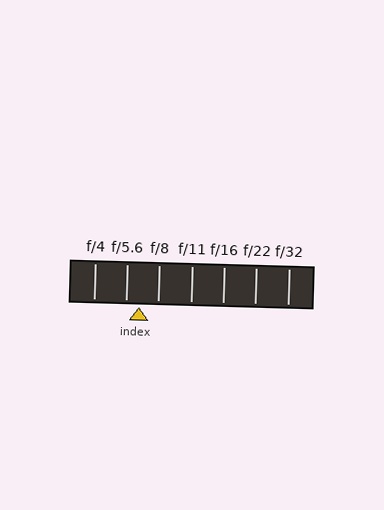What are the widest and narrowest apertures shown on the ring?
The widest aperture shown is f/4 and the narrowest is f/32.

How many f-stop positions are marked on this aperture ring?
There are 7 f-stop positions marked.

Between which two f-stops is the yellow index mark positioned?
The index mark is between f/5.6 and f/8.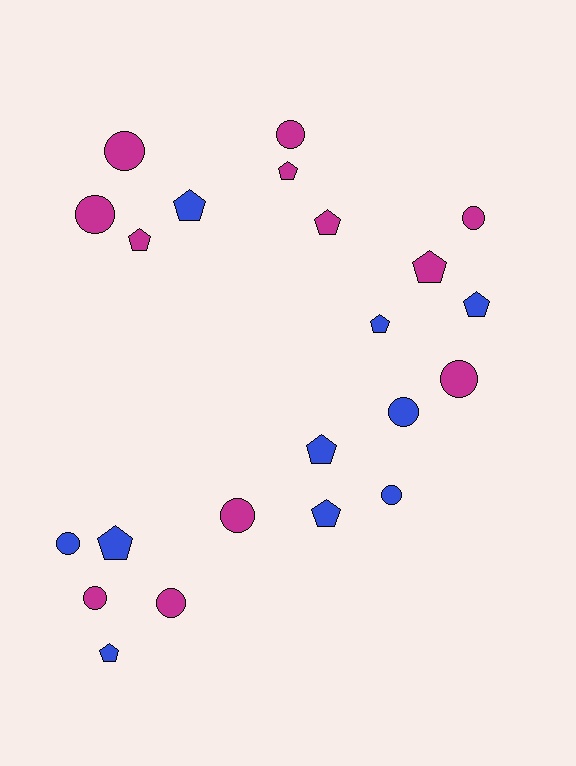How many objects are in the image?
There are 22 objects.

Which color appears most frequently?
Magenta, with 12 objects.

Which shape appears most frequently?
Pentagon, with 11 objects.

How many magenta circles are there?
There are 8 magenta circles.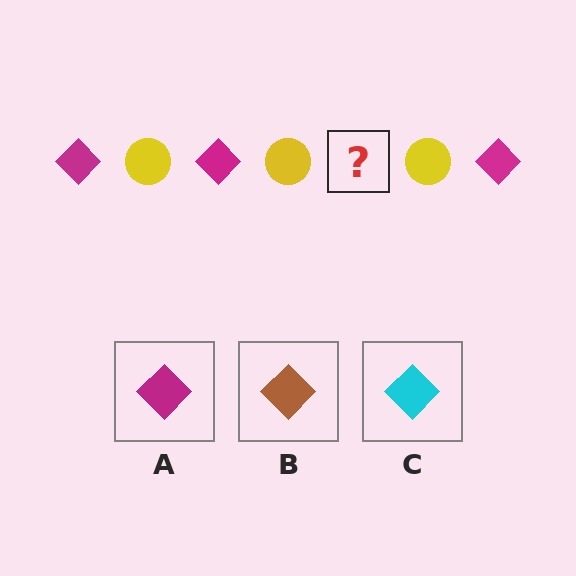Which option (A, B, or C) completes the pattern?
A.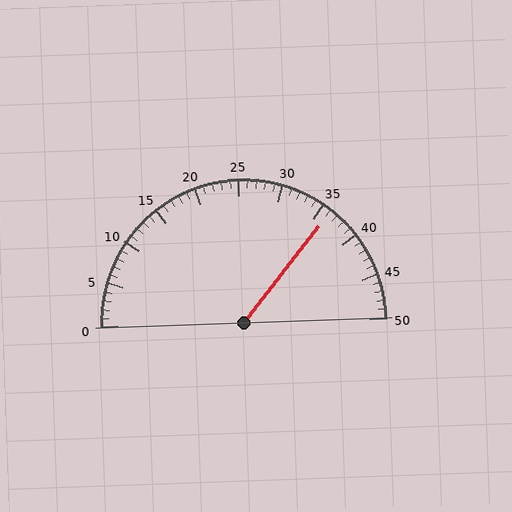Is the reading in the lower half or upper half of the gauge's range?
The reading is in the upper half of the range (0 to 50).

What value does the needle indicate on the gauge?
The needle indicates approximately 36.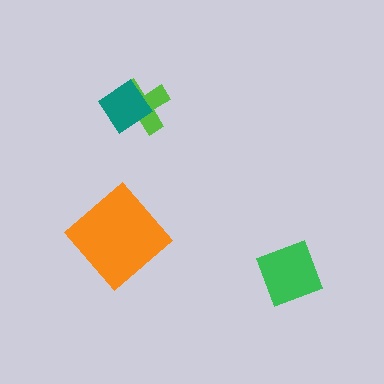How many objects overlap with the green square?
0 objects overlap with the green square.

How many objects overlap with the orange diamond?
0 objects overlap with the orange diamond.